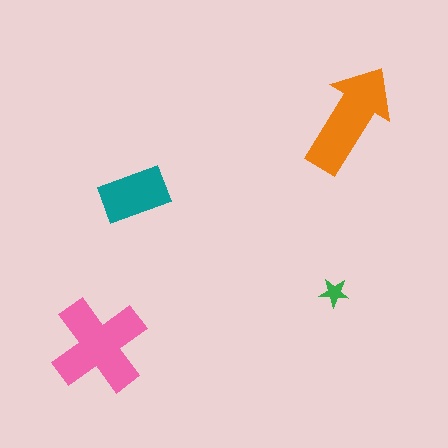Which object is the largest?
The pink cross.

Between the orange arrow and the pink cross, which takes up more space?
The pink cross.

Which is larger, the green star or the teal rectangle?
The teal rectangle.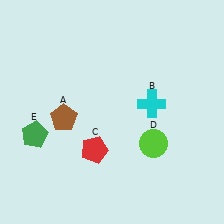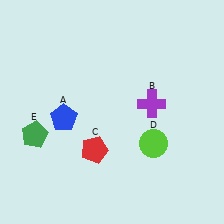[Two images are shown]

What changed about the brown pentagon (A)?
In Image 1, A is brown. In Image 2, it changed to blue.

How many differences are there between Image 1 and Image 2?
There are 2 differences between the two images.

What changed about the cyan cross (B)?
In Image 1, B is cyan. In Image 2, it changed to purple.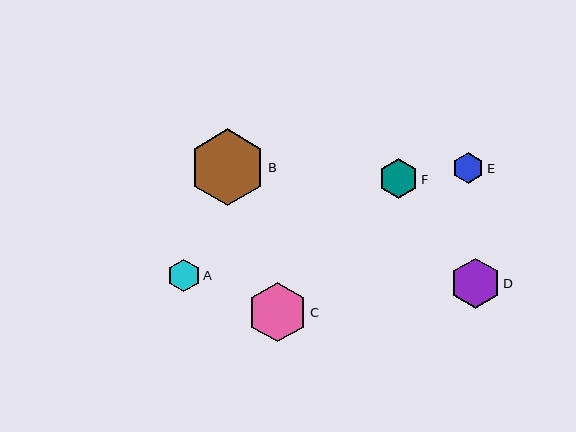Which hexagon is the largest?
Hexagon B is the largest with a size of approximately 76 pixels.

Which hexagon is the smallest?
Hexagon E is the smallest with a size of approximately 31 pixels.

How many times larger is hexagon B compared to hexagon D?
Hexagon B is approximately 1.5 times the size of hexagon D.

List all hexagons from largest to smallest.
From largest to smallest: B, C, D, F, A, E.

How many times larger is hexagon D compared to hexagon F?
Hexagon D is approximately 1.3 times the size of hexagon F.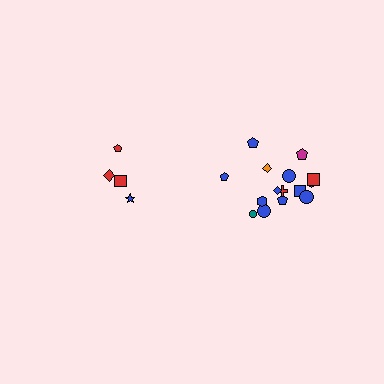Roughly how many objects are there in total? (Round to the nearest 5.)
Roughly 20 objects in total.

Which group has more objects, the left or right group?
The right group.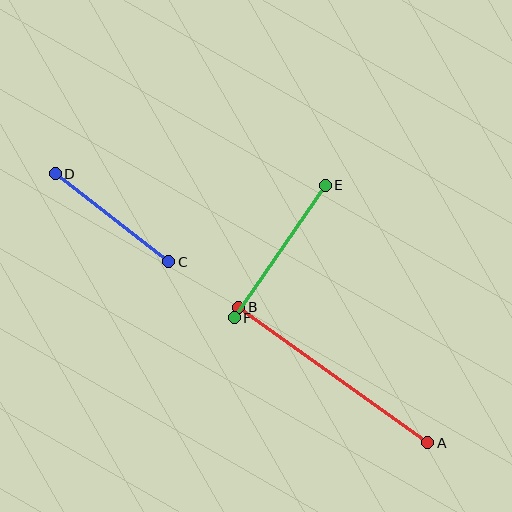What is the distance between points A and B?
The distance is approximately 233 pixels.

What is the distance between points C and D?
The distance is approximately 143 pixels.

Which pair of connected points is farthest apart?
Points A and B are farthest apart.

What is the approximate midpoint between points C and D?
The midpoint is at approximately (112, 218) pixels.